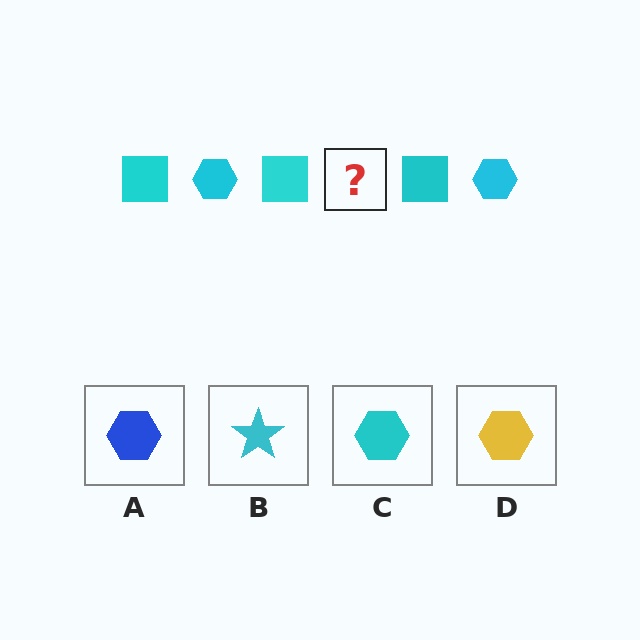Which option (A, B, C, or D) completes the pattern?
C.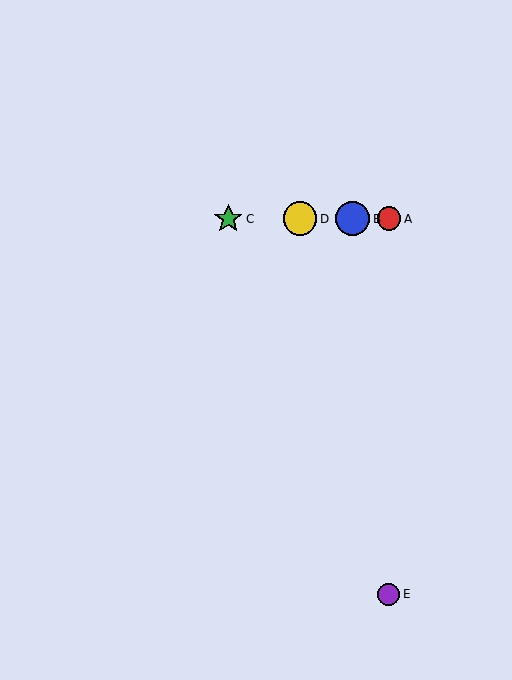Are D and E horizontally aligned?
No, D is at y≈219 and E is at y≈594.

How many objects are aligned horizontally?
4 objects (A, B, C, D) are aligned horizontally.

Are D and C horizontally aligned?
Yes, both are at y≈219.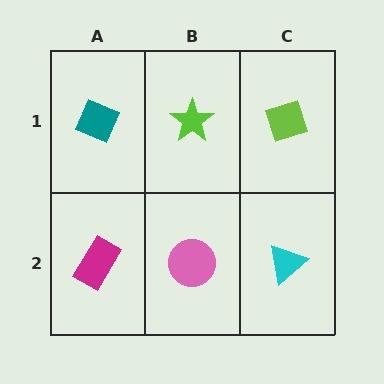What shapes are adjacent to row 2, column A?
A teal diamond (row 1, column A), a pink circle (row 2, column B).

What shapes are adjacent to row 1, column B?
A pink circle (row 2, column B), a teal diamond (row 1, column A), a lime diamond (row 1, column C).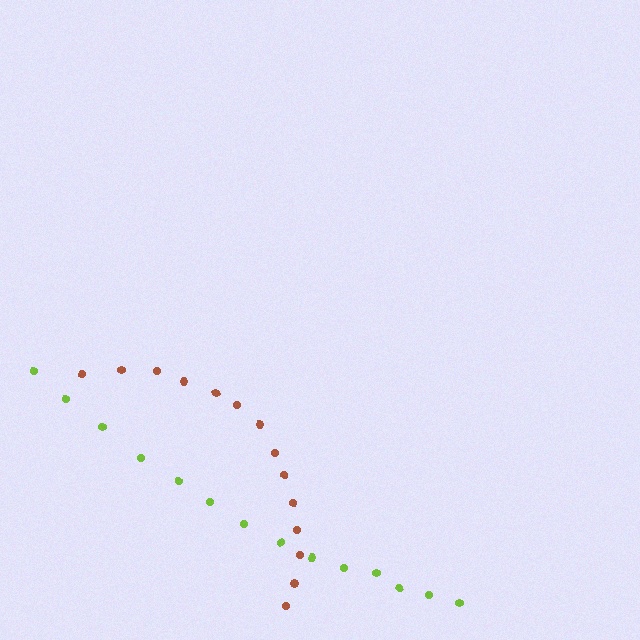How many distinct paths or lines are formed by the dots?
There are 2 distinct paths.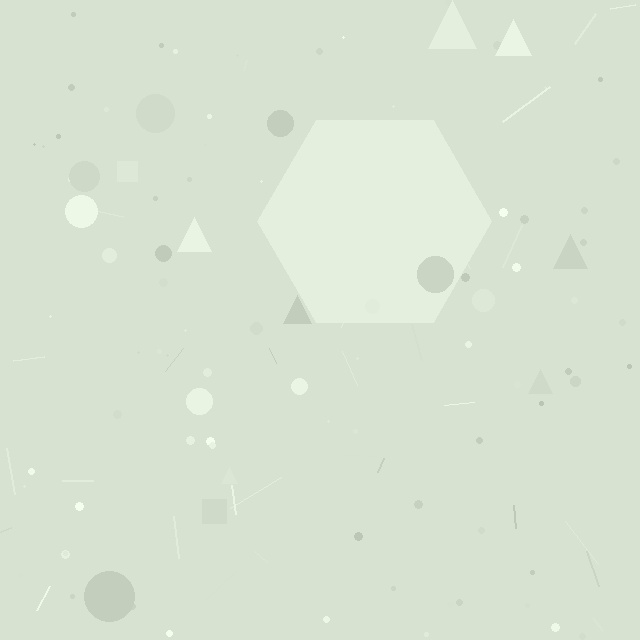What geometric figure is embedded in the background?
A hexagon is embedded in the background.